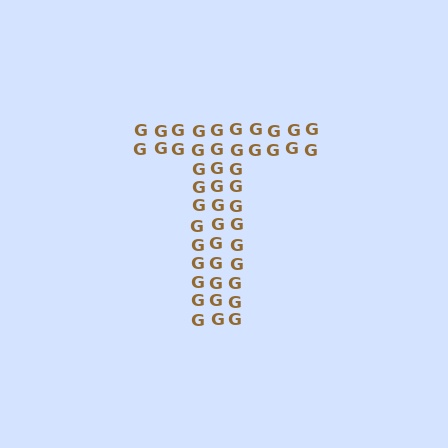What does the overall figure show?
The overall figure shows the letter T.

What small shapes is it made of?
It is made of small letter G's.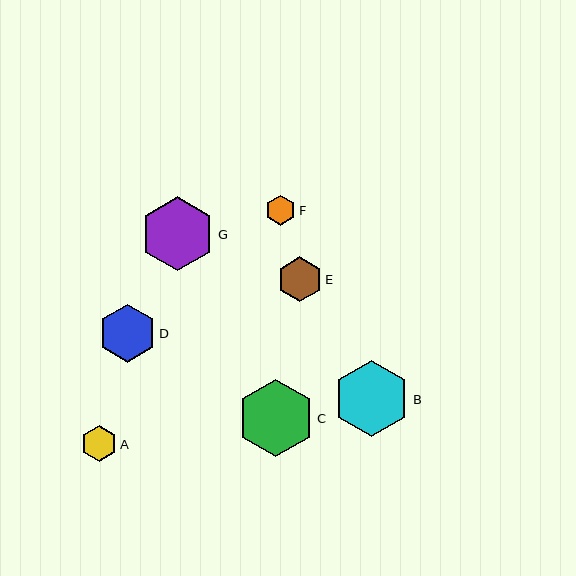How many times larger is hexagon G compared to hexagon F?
Hexagon G is approximately 2.5 times the size of hexagon F.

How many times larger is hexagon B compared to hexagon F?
Hexagon B is approximately 2.6 times the size of hexagon F.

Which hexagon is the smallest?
Hexagon F is the smallest with a size of approximately 30 pixels.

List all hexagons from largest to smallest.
From largest to smallest: C, B, G, D, E, A, F.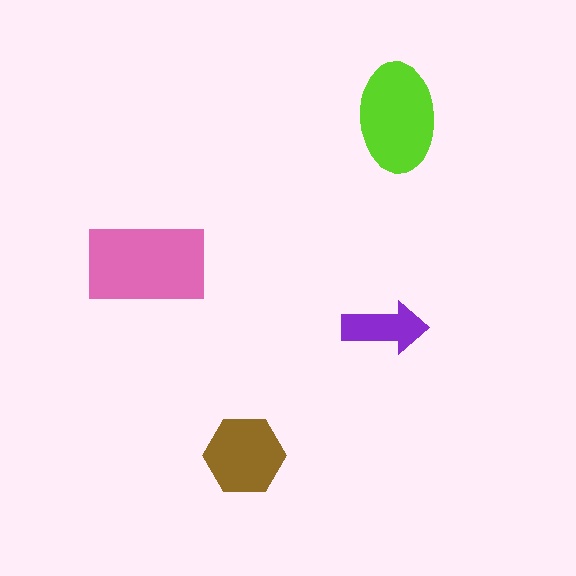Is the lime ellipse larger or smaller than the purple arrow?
Larger.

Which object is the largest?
The pink rectangle.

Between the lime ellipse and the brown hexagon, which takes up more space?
The lime ellipse.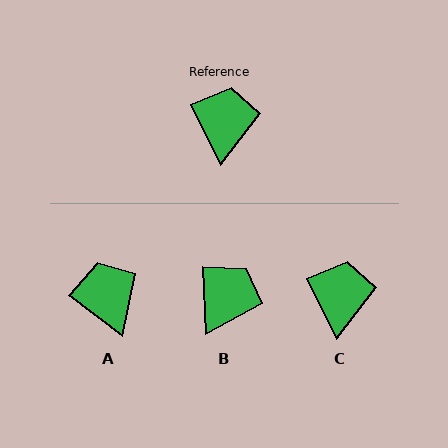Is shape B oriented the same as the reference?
No, it is off by about 24 degrees.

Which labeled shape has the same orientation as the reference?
C.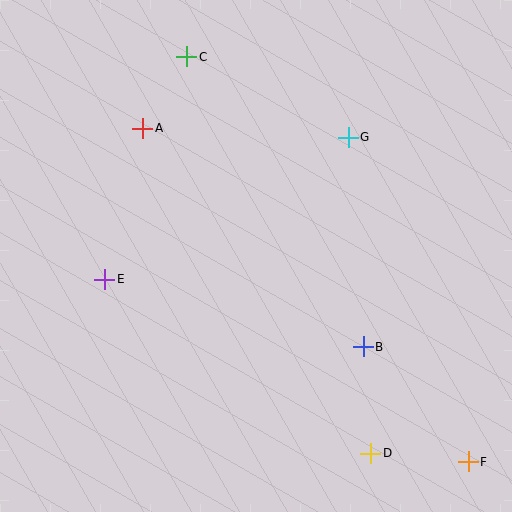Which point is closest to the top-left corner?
Point A is closest to the top-left corner.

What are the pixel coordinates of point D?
Point D is at (371, 453).